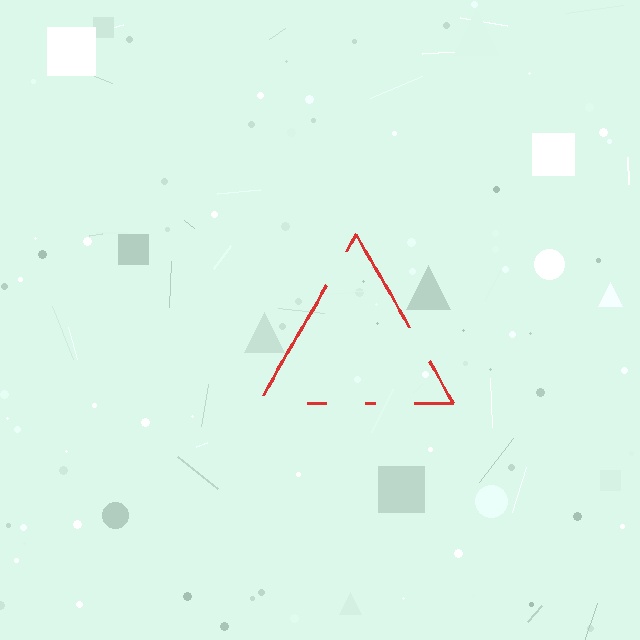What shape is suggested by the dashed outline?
The dashed outline suggests a triangle.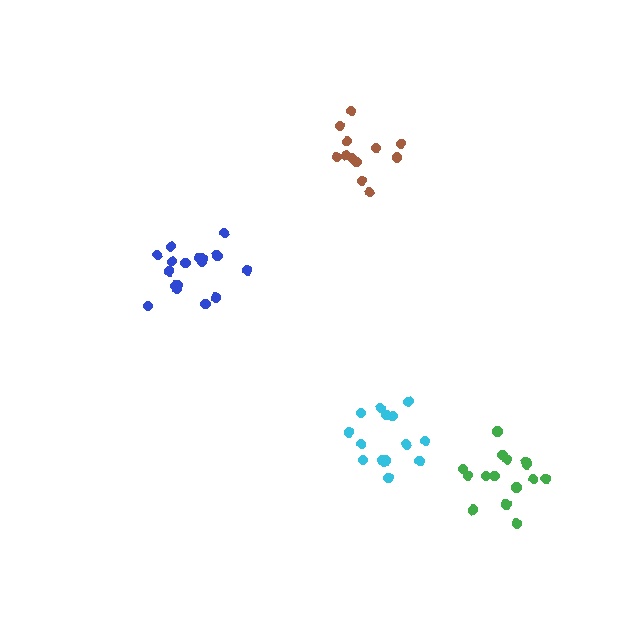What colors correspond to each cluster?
The clusters are colored: green, blue, brown, cyan.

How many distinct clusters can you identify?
There are 4 distinct clusters.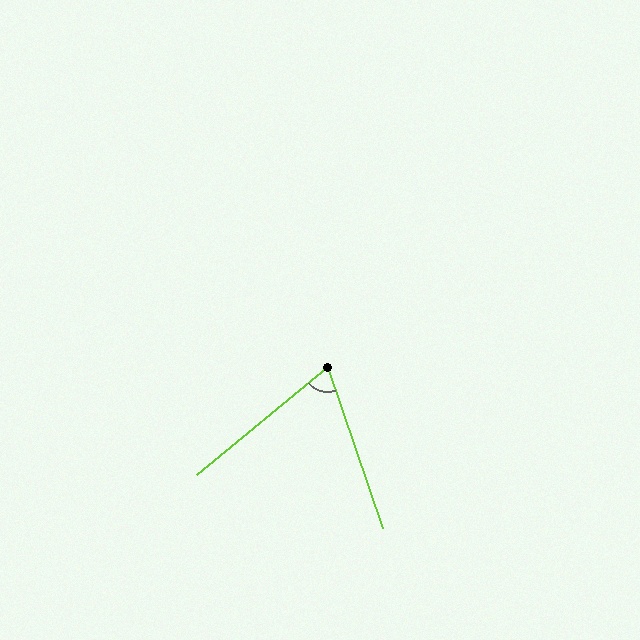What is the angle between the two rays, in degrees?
Approximately 69 degrees.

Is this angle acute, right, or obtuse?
It is acute.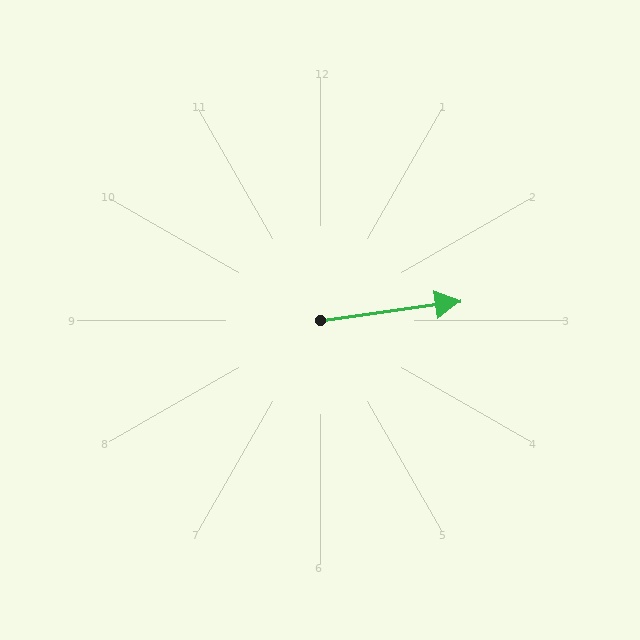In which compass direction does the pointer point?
East.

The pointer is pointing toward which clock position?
Roughly 3 o'clock.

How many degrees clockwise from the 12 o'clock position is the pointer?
Approximately 82 degrees.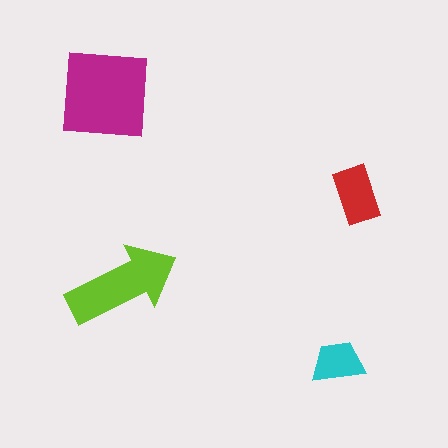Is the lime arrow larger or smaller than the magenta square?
Smaller.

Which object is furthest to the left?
The magenta square is leftmost.